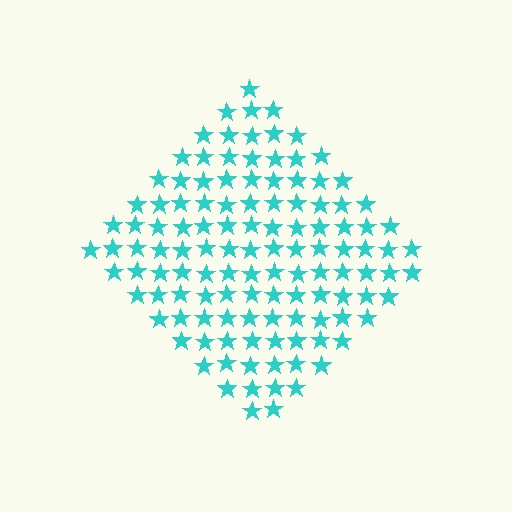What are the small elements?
The small elements are stars.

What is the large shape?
The large shape is a diamond.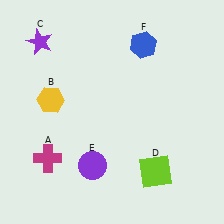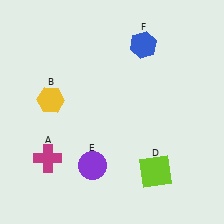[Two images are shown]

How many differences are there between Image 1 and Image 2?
There is 1 difference between the two images.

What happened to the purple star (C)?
The purple star (C) was removed in Image 2. It was in the top-left area of Image 1.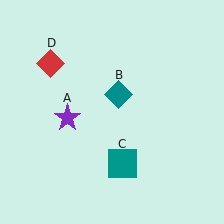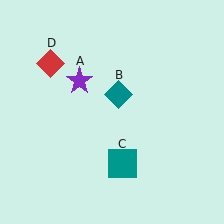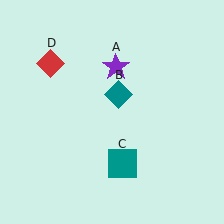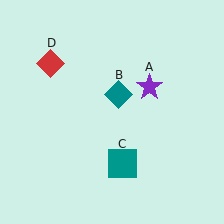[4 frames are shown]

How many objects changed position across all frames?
1 object changed position: purple star (object A).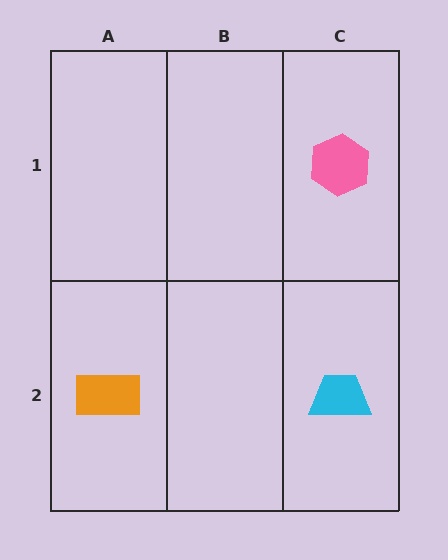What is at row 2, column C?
A cyan trapezoid.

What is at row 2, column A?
An orange rectangle.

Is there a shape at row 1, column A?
No, that cell is empty.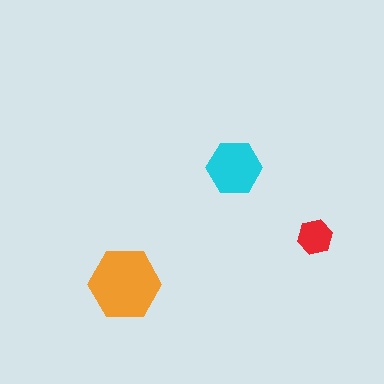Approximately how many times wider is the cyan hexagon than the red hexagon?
About 1.5 times wider.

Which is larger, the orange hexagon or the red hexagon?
The orange one.